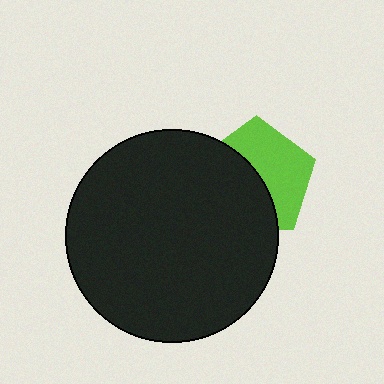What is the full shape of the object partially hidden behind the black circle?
The partially hidden object is a lime pentagon.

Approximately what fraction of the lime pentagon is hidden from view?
Roughly 50% of the lime pentagon is hidden behind the black circle.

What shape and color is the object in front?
The object in front is a black circle.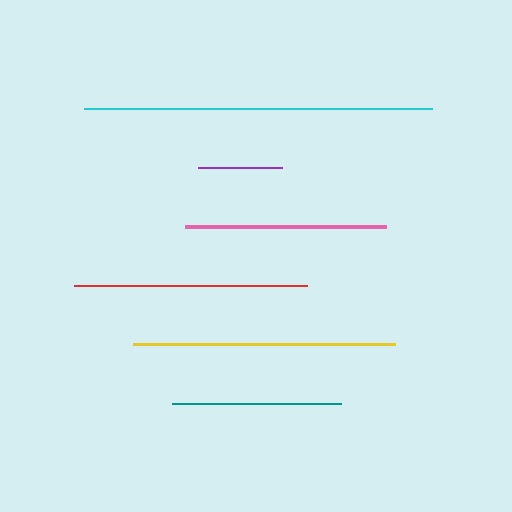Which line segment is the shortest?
The purple line is the shortest at approximately 83 pixels.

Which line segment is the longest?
The cyan line is the longest at approximately 348 pixels.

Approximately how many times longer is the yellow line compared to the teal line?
The yellow line is approximately 1.5 times the length of the teal line.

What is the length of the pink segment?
The pink segment is approximately 201 pixels long.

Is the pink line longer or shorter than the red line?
The red line is longer than the pink line.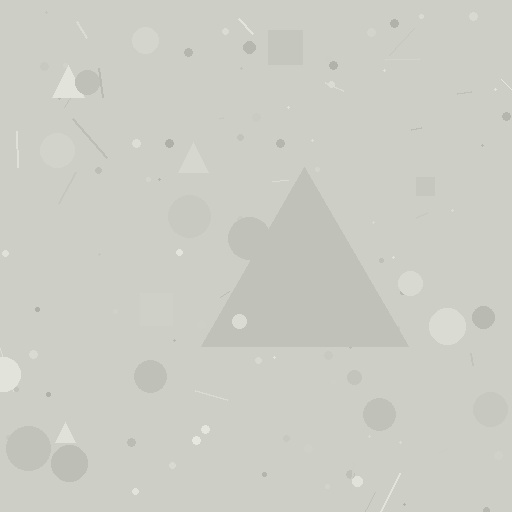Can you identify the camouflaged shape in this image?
The camouflaged shape is a triangle.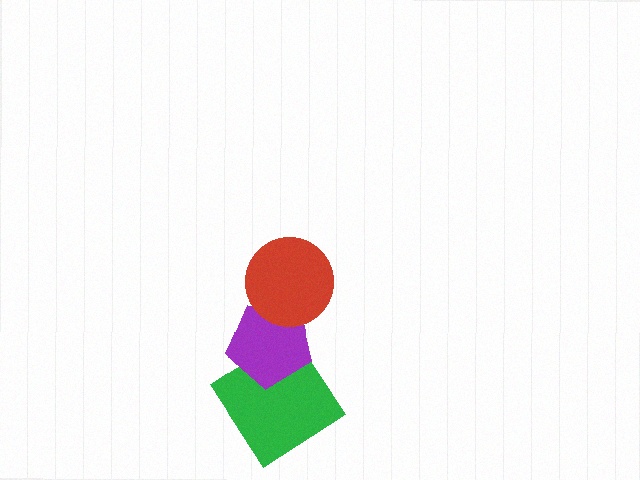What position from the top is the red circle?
The red circle is 1st from the top.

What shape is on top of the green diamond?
The purple pentagon is on top of the green diamond.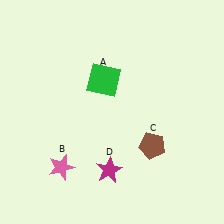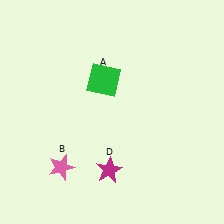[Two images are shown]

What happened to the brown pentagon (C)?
The brown pentagon (C) was removed in Image 2. It was in the bottom-right area of Image 1.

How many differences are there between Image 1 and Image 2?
There is 1 difference between the two images.